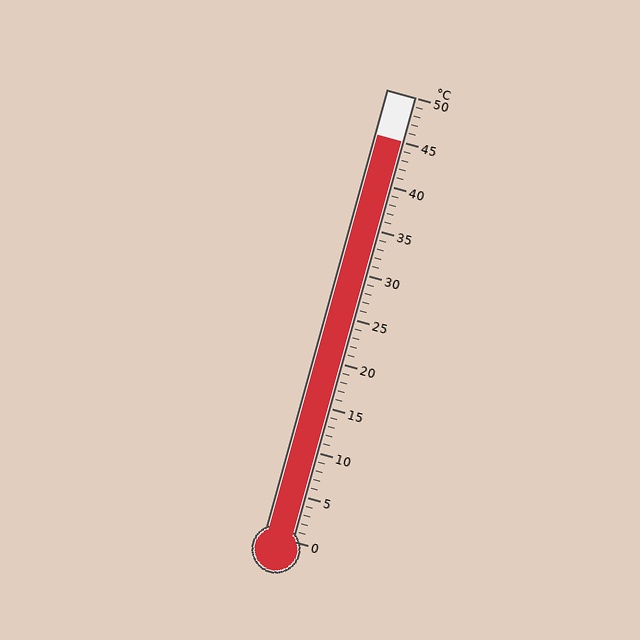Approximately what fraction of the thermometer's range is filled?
The thermometer is filled to approximately 90% of its range.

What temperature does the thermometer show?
The thermometer shows approximately 45°C.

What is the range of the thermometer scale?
The thermometer scale ranges from 0°C to 50°C.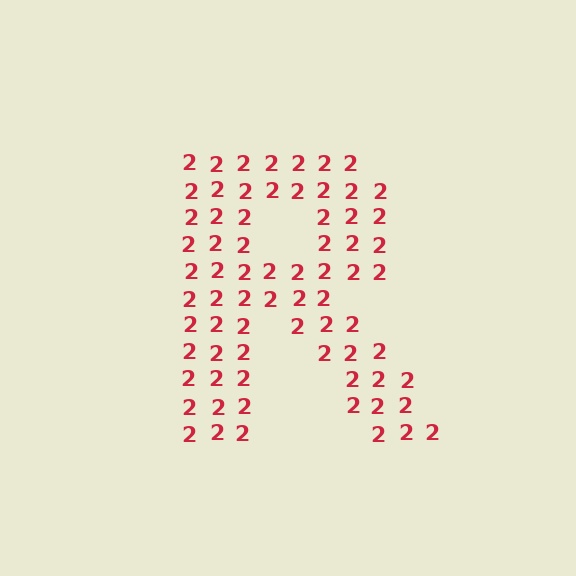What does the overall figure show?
The overall figure shows the letter R.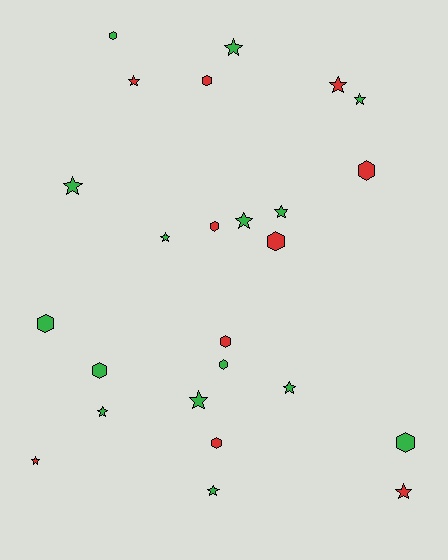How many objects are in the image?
There are 25 objects.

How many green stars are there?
There are 10 green stars.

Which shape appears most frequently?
Star, with 14 objects.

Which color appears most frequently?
Green, with 15 objects.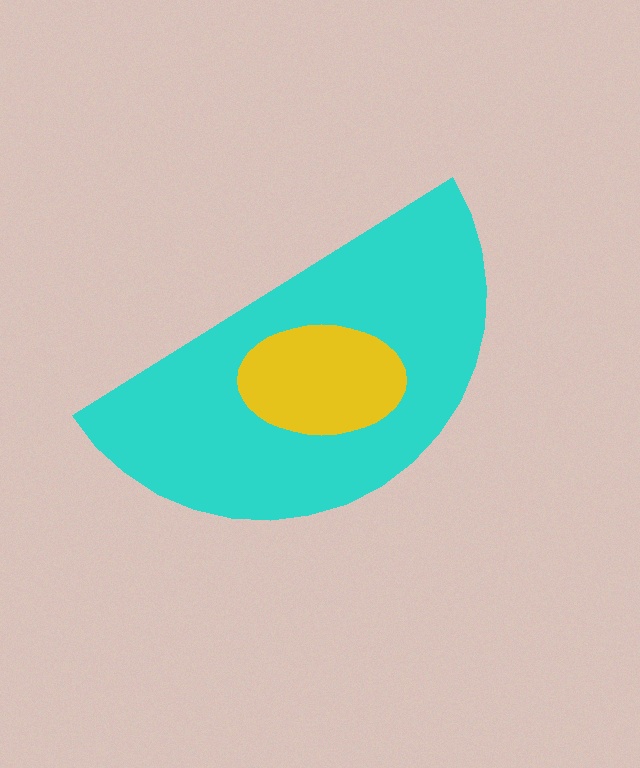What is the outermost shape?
The cyan semicircle.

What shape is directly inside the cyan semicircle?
The yellow ellipse.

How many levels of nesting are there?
2.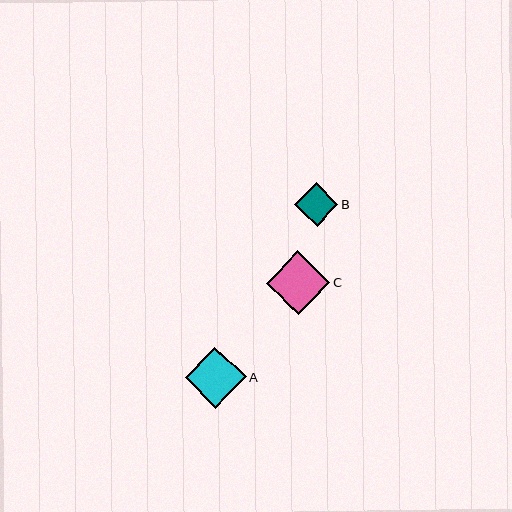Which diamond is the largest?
Diamond C is the largest with a size of approximately 64 pixels.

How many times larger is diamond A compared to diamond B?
Diamond A is approximately 1.4 times the size of diamond B.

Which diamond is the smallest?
Diamond B is the smallest with a size of approximately 43 pixels.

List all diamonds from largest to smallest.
From largest to smallest: C, A, B.